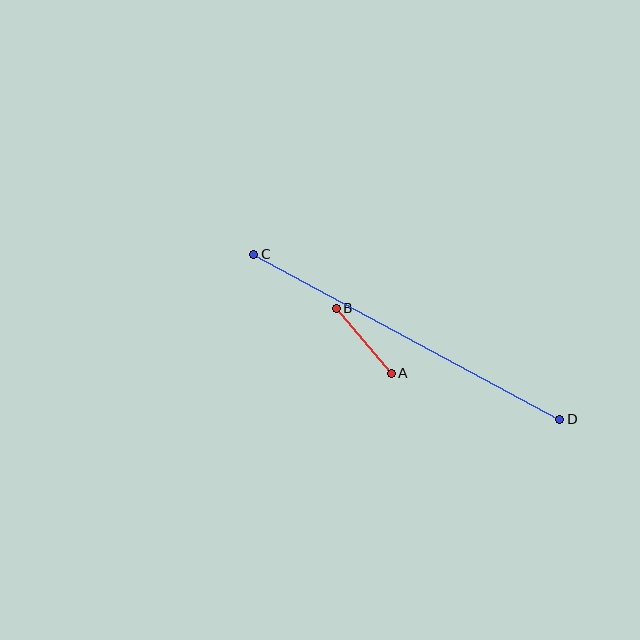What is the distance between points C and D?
The distance is approximately 347 pixels.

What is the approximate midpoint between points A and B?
The midpoint is at approximately (364, 341) pixels.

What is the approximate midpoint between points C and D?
The midpoint is at approximately (407, 337) pixels.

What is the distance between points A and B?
The distance is approximately 85 pixels.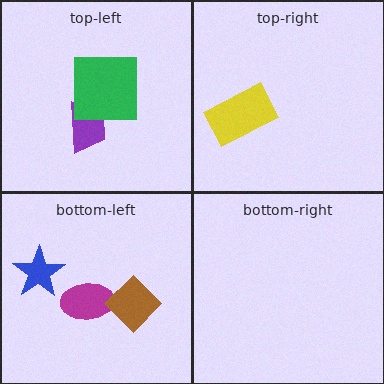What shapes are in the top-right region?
The yellow rectangle.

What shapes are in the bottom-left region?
The magenta ellipse, the blue star, the brown diamond.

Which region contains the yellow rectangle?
The top-right region.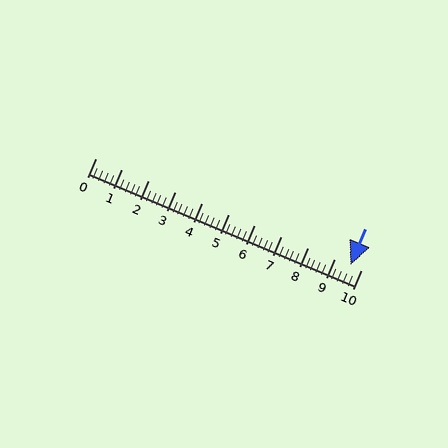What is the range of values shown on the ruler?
The ruler shows values from 0 to 10.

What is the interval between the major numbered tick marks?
The major tick marks are spaced 1 units apart.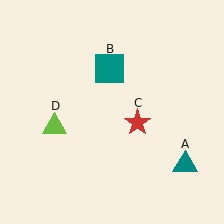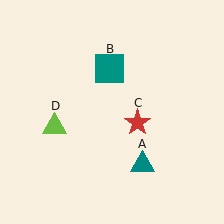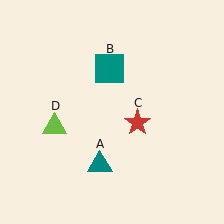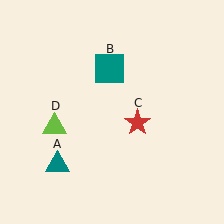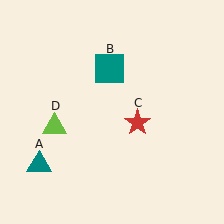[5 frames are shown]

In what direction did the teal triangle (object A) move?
The teal triangle (object A) moved left.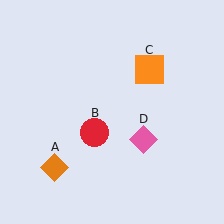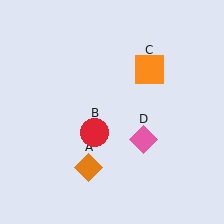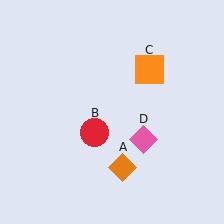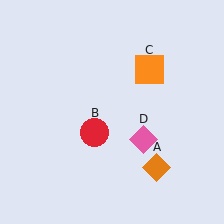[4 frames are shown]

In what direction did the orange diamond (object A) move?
The orange diamond (object A) moved right.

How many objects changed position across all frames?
1 object changed position: orange diamond (object A).